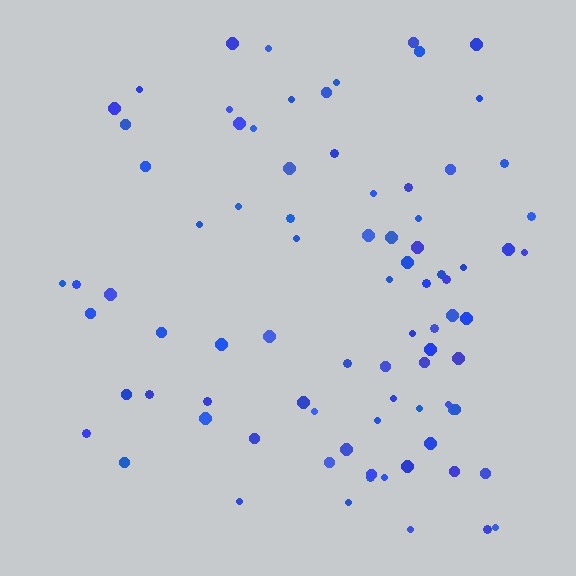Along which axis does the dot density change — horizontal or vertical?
Horizontal.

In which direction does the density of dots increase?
From left to right, with the right side densest.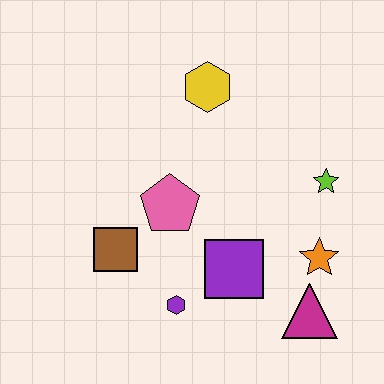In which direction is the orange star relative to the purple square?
The orange star is to the right of the purple square.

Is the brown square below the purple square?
No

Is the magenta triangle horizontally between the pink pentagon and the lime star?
Yes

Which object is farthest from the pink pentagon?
The magenta triangle is farthest from the pink pentagon.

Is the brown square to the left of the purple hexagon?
Yes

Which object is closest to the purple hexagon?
The purple square is closest to the purple hexagon.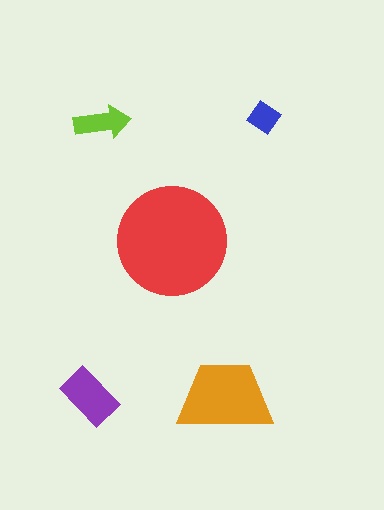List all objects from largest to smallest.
The red circle, the orange trapezoid, the purple rectangle, the lime arrow, the blue diamond.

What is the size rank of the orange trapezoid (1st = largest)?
2nd.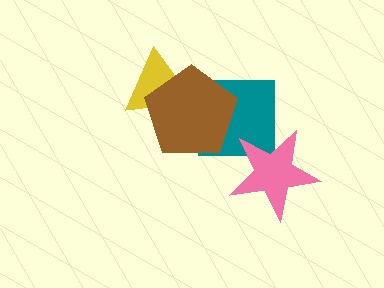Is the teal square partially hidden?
Yes, it is partially covered by another shape.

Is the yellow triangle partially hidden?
Yes, it is partially covered by another shape.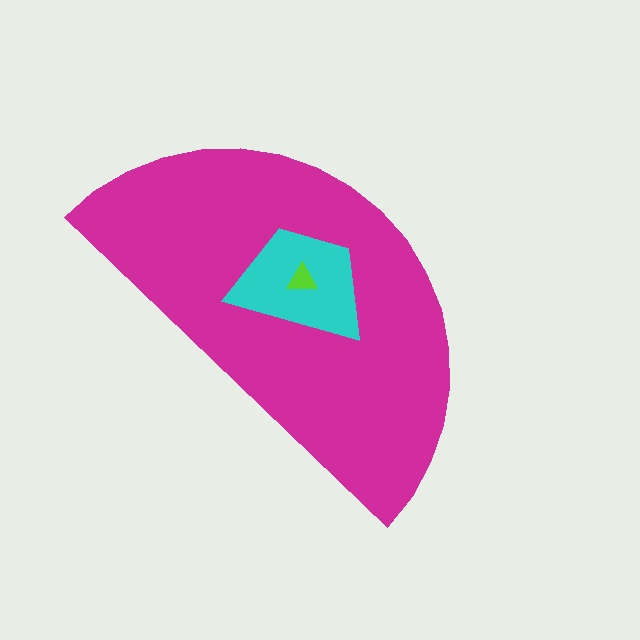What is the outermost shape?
The magenta semicircle.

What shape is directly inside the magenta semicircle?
The cyan trapezoid.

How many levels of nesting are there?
3.